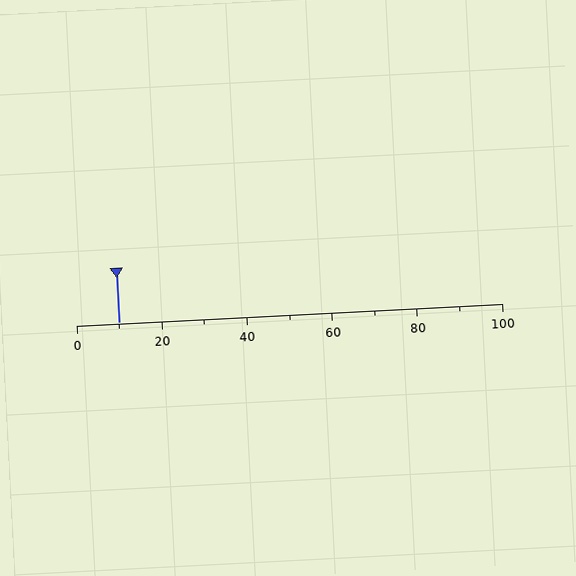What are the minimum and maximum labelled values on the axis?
The axis runs from 0 to 100.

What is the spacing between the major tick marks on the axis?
The major ticks are spaced 20 apart.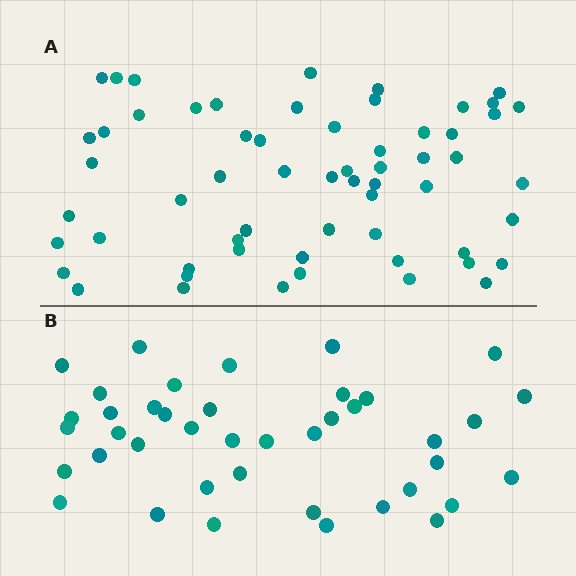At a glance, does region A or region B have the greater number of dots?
Region A (the top region) has more dots.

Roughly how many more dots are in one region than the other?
Region A has approximately 20 more dots than region B.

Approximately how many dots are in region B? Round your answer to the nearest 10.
About 40 dots. (The exact count is 41, which rounds to 40.)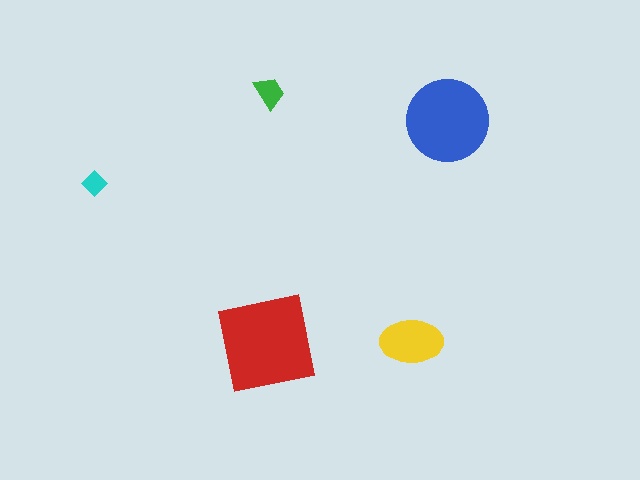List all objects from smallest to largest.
The cyan diamond, the green trapezoid, the yellow ellipse, the blue circle, the red square.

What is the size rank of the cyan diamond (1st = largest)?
5th.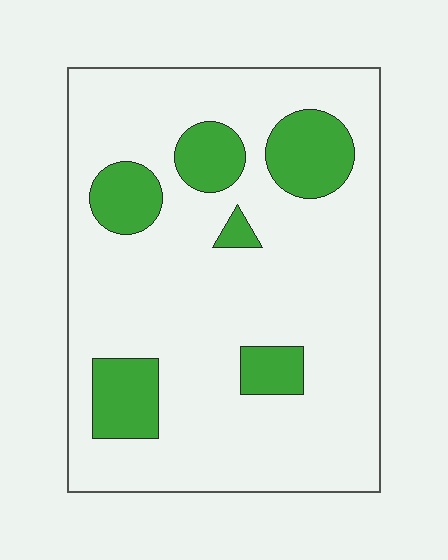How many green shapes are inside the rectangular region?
6.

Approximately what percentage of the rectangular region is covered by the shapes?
Approximately 20%.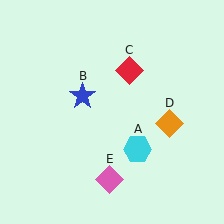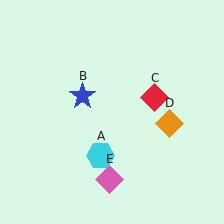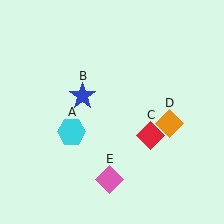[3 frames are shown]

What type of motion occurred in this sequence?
The cyan hexagon (object A), red diamond (object C) rotated clockwise around the center of the scene.